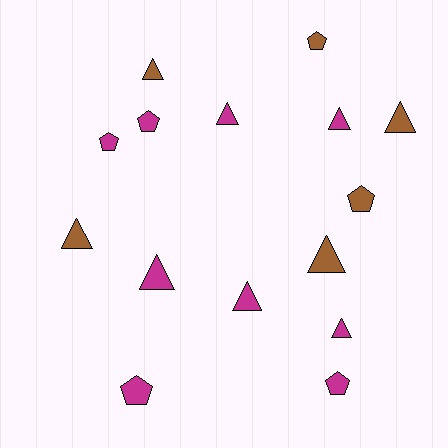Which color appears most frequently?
Magenta, with 9 objects.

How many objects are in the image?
There are 15 objects.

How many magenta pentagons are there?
There are 4 magenta pentagons.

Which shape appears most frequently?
Triangle, with 9 objects.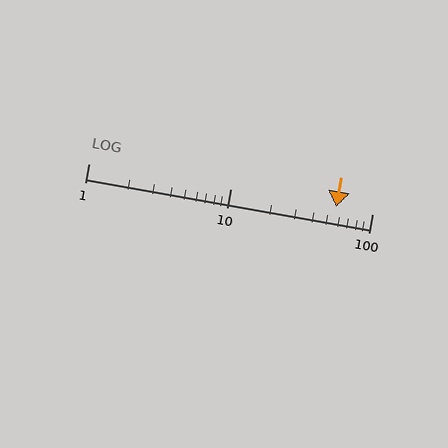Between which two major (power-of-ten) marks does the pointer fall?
The pointer is between 10 and 100.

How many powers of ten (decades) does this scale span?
The scale spans 2 decades, from 1 to 100.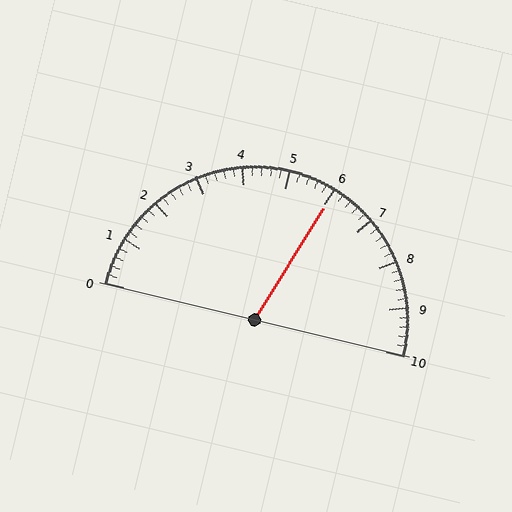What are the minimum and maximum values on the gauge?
The gauge ranges from 0 to 10.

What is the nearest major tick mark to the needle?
The nearest major tick mark is 6.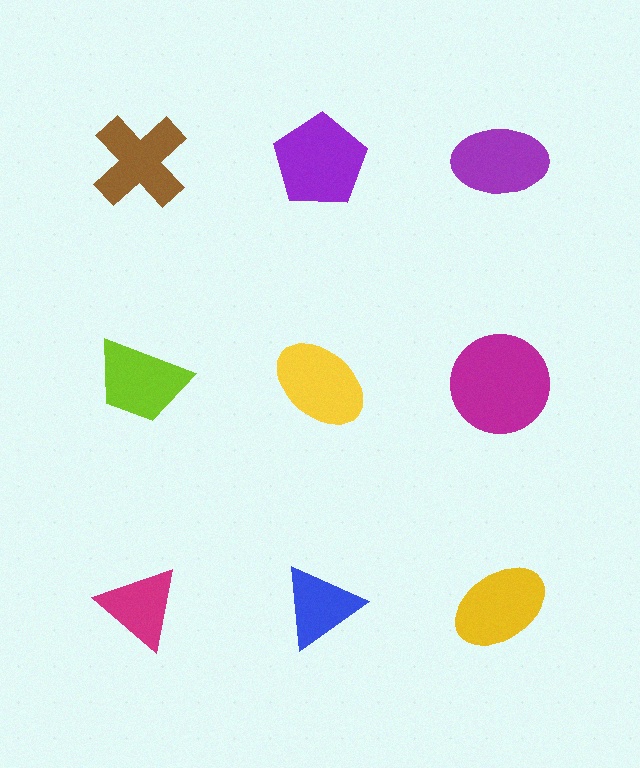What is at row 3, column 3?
A yellow ellipse.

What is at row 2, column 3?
A magenta circle.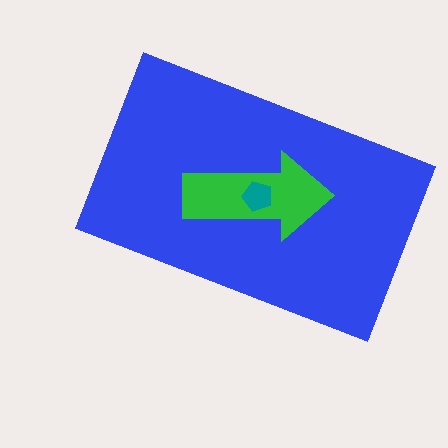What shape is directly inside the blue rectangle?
The green arrow.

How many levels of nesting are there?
3.